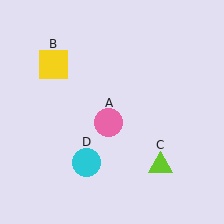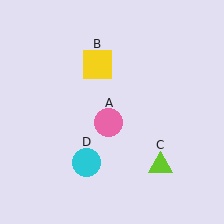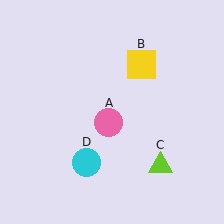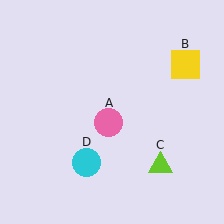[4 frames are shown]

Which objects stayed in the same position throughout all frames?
Pink circle (object A) and lime triangle (object C) and cyan circle (object D) remained stationary.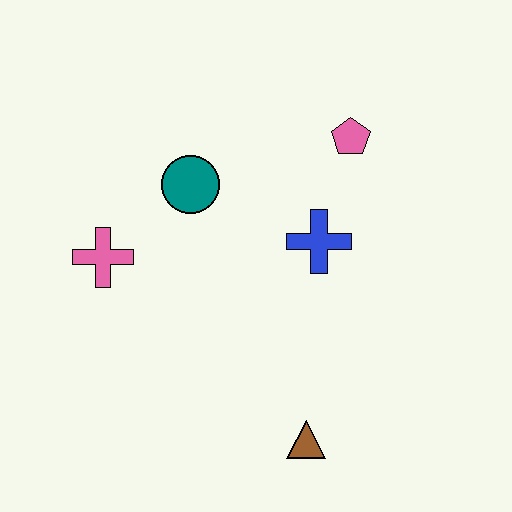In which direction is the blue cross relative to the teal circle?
The blue cross is to the right of the teal circle.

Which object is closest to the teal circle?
The pink cross is closest to the teal circle.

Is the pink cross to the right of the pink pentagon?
No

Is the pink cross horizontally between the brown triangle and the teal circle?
No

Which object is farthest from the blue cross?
The pink cross is farthest from the blue cross.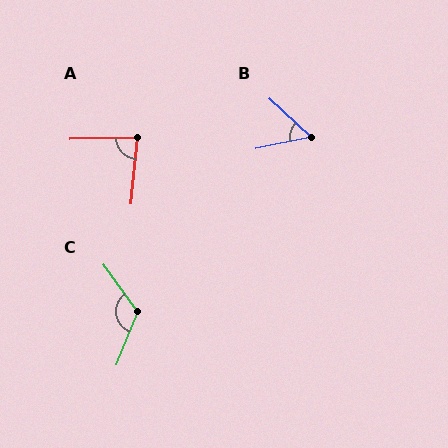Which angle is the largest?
C, at approximately 122 degrees.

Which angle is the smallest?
B, at approximately 55 degrees.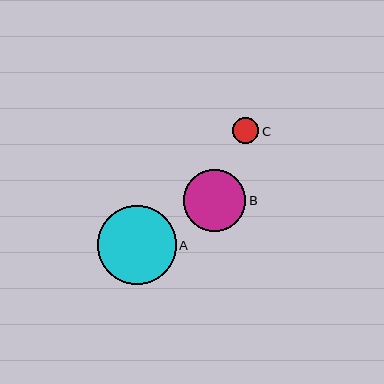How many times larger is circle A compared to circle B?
Circle A is approximately 1.3 times the size of circle B.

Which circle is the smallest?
Circle C is the smallest with a size of approximately 27 pixels.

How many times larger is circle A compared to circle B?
Circle A is approximately 1.3 times the size of circle B.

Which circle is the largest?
Circle A is the largest with a size of approximately 79 pixels.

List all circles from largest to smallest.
From largest to smallest: A, B, C.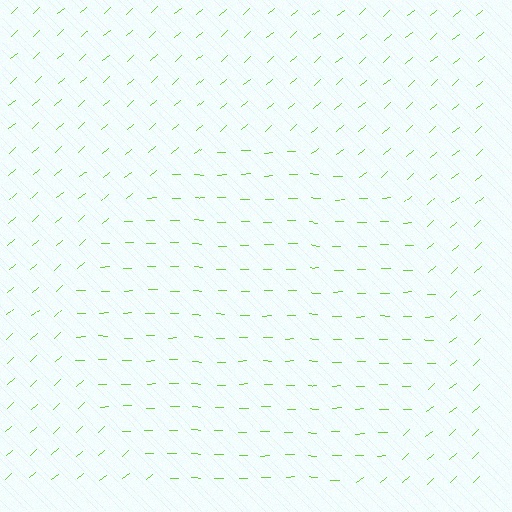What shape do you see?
I see a circle.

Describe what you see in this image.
The image is filled with small lime line segments. A circle region in the image has lines oriented differently from the surrounding lines, creating a visible texture boundary.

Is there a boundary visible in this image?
Yes, there is a texture boundary formed by a change in line orientation.